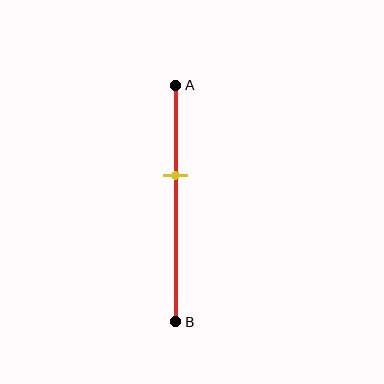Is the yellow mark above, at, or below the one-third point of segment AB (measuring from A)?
The yellow mark is below the one-third point of segment AB.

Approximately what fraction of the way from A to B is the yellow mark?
The yellow mark is approximately 40% of the way from A to B.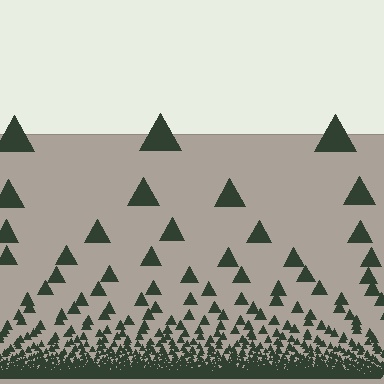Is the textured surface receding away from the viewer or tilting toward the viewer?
The surface appears to tilt toward the viewer. Texture elements get larger and sparser toward the top.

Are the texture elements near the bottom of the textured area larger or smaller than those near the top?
Smaller. The gradient is inverted — elements near the bottom are smaller and denser.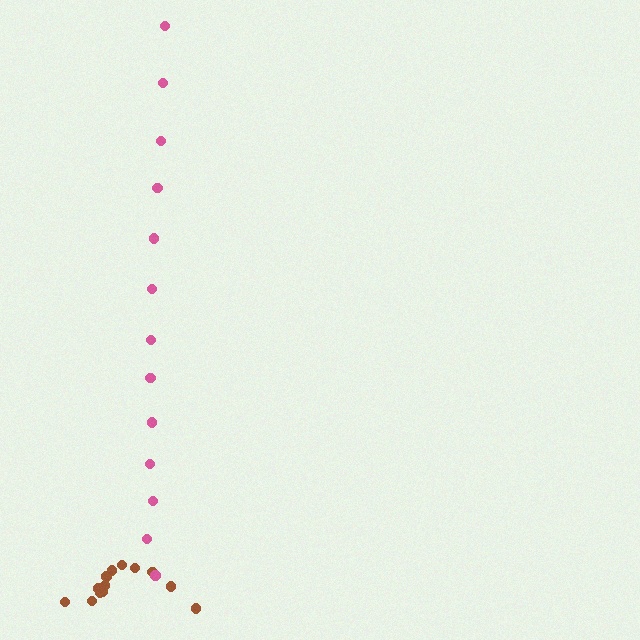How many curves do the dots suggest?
There are 2 distinct paths.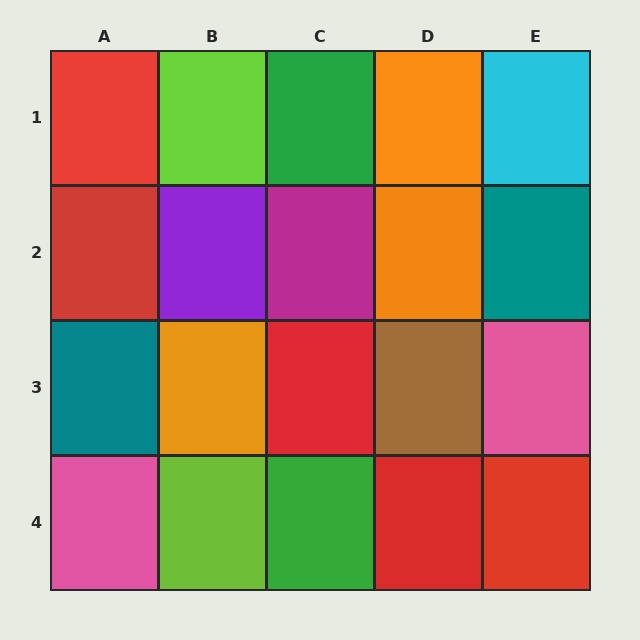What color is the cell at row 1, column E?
Cyan.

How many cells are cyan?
1 cell is cyan.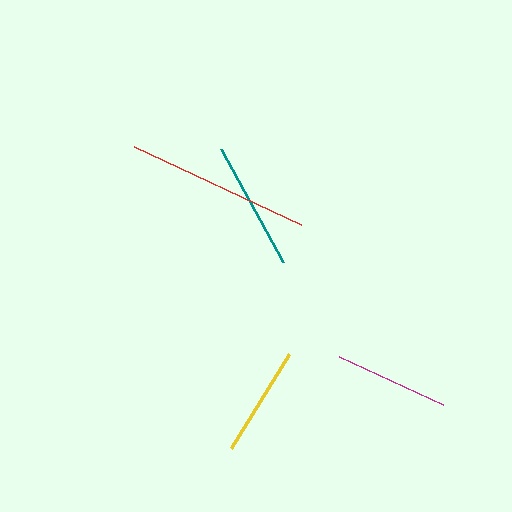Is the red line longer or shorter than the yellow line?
The red line is longer than the yellow line.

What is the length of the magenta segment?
The magenta segment is approximately 116 pixels long.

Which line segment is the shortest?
The yellow line is the shortest at approximately 111 pixels.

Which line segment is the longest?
The red line is the longest at approximately 184 pixels.